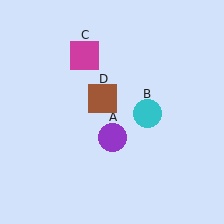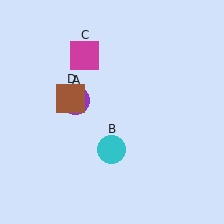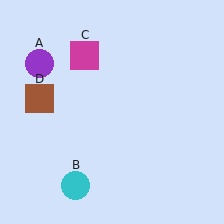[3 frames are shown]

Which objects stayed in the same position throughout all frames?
Magenta square (object C) remained stationary.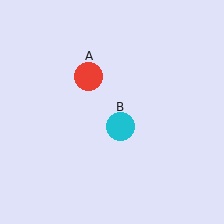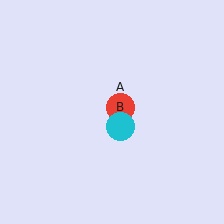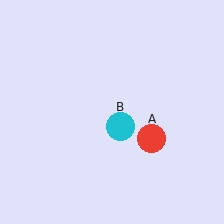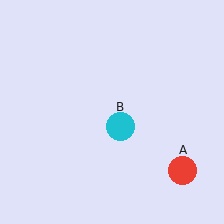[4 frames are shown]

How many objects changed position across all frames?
1 object changed position: red circle (object A).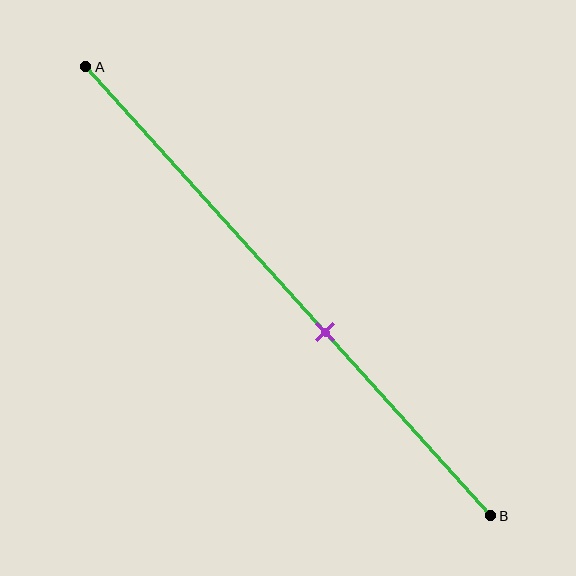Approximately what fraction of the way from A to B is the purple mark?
The purple mark is approximately 60% of the way from A to B.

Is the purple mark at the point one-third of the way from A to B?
No, the mark is at about 60% from A, not at the 33% one-third point.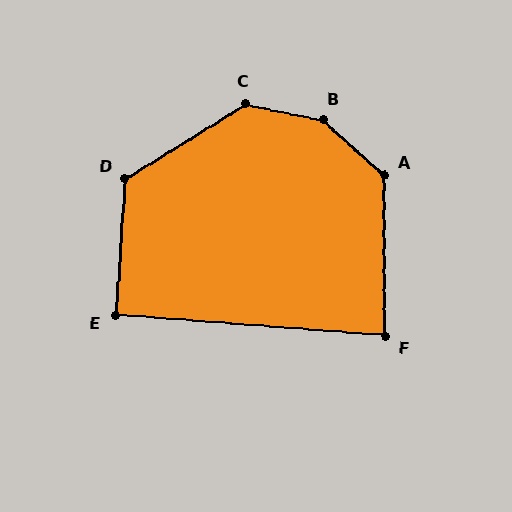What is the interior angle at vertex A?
Approximately 132 degrees (obtuse).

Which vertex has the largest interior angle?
B, at approximately 149 degrees.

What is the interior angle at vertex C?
Approximately 137 degrees (obtuse).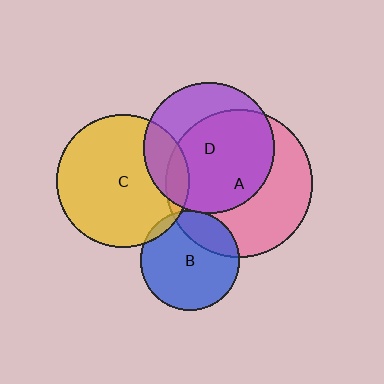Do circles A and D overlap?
Yes.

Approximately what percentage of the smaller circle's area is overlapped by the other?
Approximately 65%.